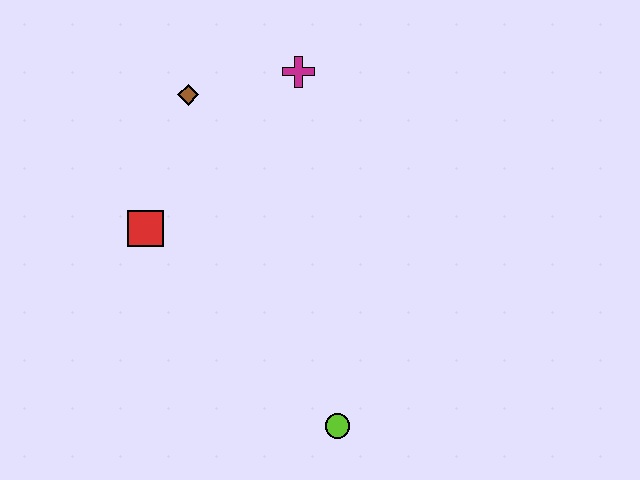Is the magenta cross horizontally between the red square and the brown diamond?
No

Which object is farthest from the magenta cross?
The lime circle is farthest from the magenta cross.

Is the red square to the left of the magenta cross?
Yes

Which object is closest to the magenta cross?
The brown diamond is closest to the magenta cross.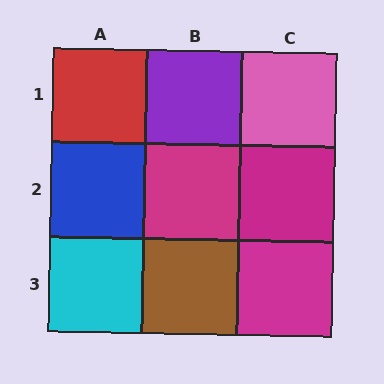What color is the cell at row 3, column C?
Magenta.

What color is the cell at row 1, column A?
Red.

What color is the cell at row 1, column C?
Pink.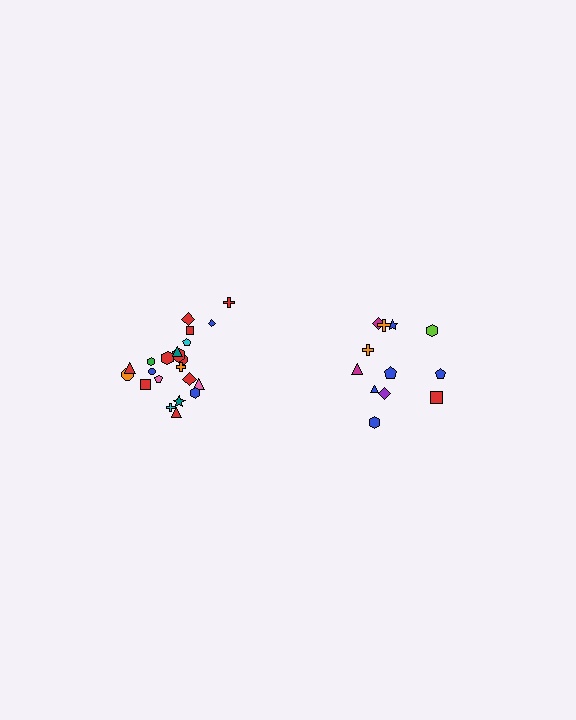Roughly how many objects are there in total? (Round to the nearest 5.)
Roughly 35 objects in total.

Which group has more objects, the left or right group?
The left group.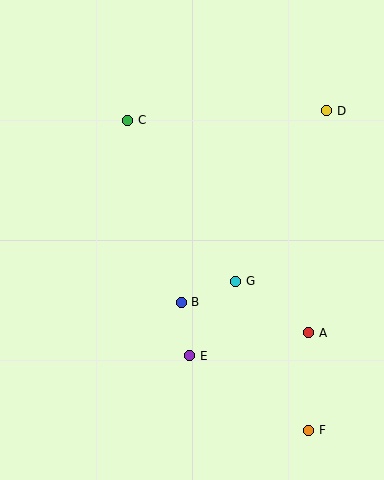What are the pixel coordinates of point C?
Point C is at (128, 120).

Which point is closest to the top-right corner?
Point D is closest to the top-right corner.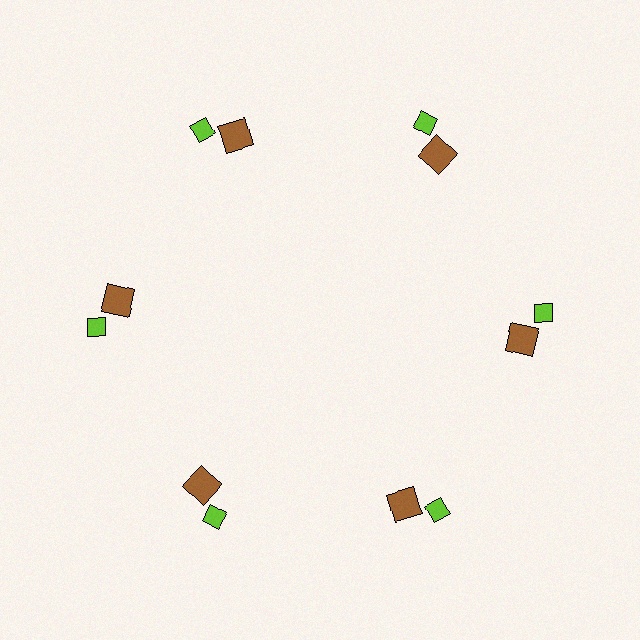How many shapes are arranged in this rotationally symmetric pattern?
There are 12 shapes, arranged in 6 groups of 2.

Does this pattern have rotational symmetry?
Yes, this pattern has 6-fold rotational symmetry. It looks the same after rotating 60 degrees around the center.